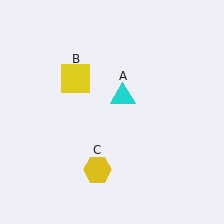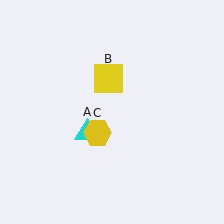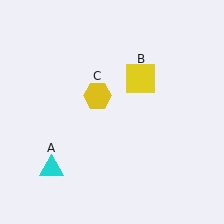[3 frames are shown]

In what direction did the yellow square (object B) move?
The yellow square (object B) moved right.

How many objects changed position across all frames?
3 objects changed position: cyan triangle (object A), yellow square (object B), yellow hexagon (object C).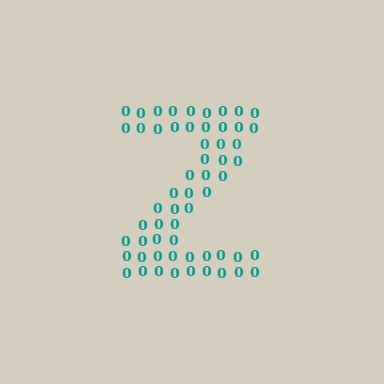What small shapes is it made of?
It is made of small digit 0's.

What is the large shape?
The large shape is the letter Z.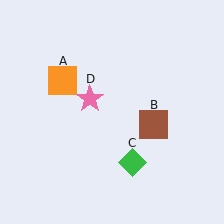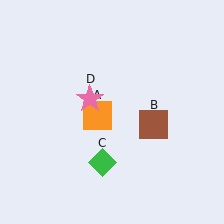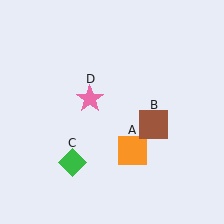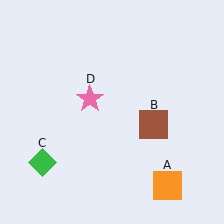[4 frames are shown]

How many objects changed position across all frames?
2 objects changed position: orange square (object A), green diamond (object C).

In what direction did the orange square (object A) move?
The orange square (object A) moved down and to the right.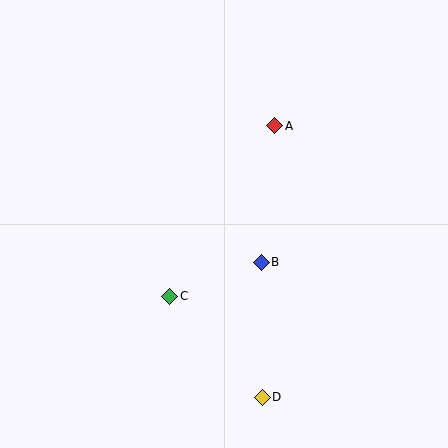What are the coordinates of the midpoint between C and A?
The midpoint between C and A is at (222, 211).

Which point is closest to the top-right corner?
Point A is closest to the top-right corner.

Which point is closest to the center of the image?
Point B at (261, 262) is closest to the center.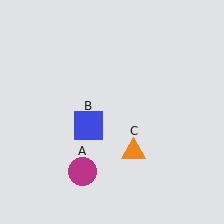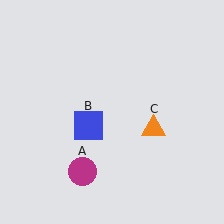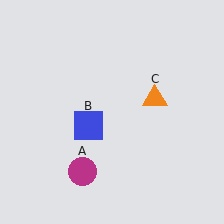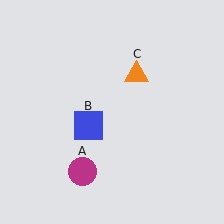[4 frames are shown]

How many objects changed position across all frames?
1 object changed position: orange triangle (object C).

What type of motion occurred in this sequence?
The orange triangle (object C) rotated counterclockwise around the center of the scene.